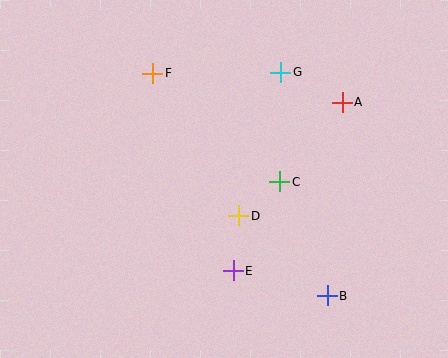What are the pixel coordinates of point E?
Point E is at (233, 271).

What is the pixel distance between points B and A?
The distance between B and A is 194 pixels.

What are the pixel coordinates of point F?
Point F is at (153, 73).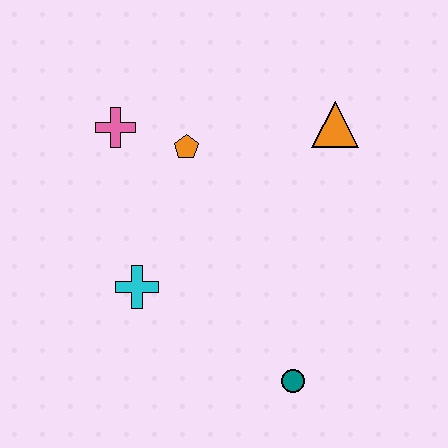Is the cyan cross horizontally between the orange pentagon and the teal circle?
No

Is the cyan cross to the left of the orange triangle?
Yes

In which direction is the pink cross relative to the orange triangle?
The pink cross is to the left of the orange triangle.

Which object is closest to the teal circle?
The cyan cross is closest to the teal circle.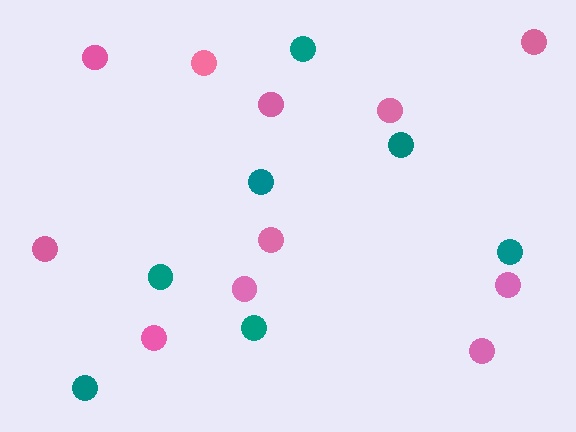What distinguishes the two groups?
There are 2 groups: one group of teal circles (7) and one group of pink circles (11).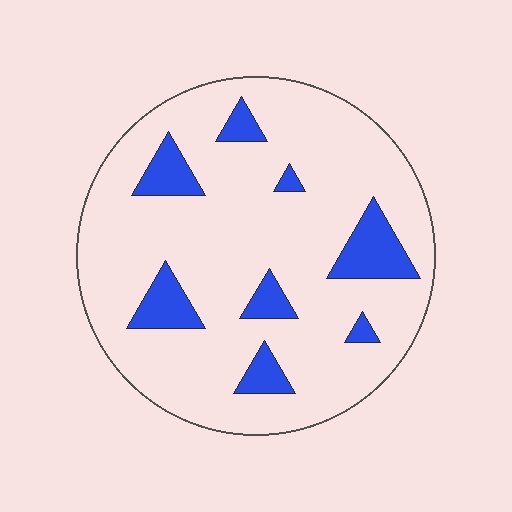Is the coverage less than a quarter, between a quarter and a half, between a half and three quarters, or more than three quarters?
Less than a quarter.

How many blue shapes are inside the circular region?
8.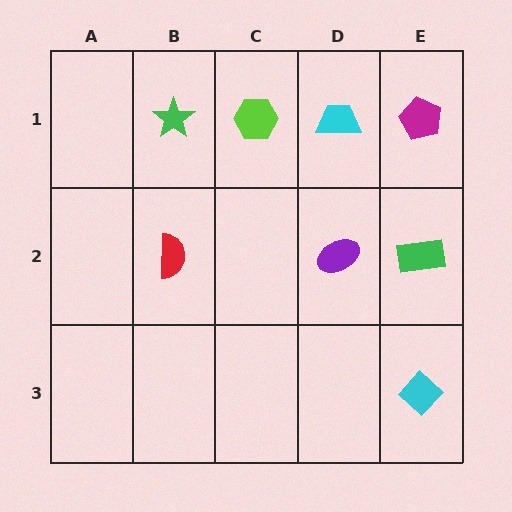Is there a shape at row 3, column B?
No, that cell is empty.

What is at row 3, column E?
A cyan diamond.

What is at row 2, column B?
A red semicircle.